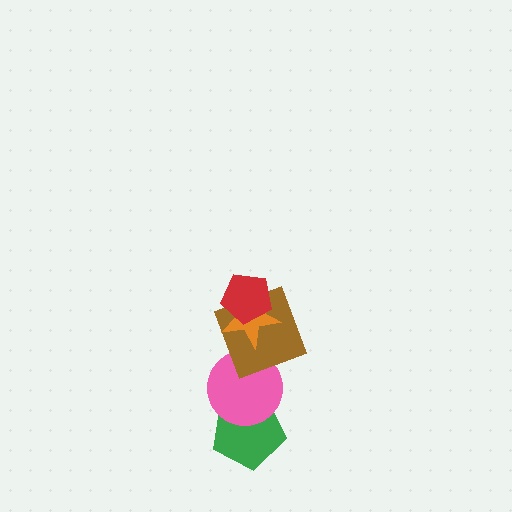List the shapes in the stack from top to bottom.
From top to bottom: the red pentagon, the orange star, the brown square, the pink circle, the green pentagon.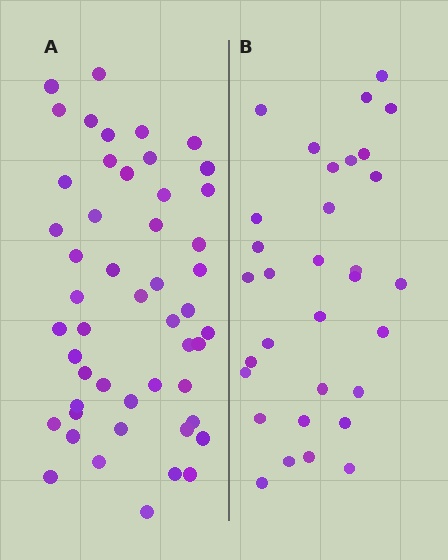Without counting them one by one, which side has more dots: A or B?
Region A (the left region) has more dots.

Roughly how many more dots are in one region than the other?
Region A has approximately 20 more dots than region B.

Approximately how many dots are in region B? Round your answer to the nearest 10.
About 30 dots. (The exact count is 32, which rounds to 30.)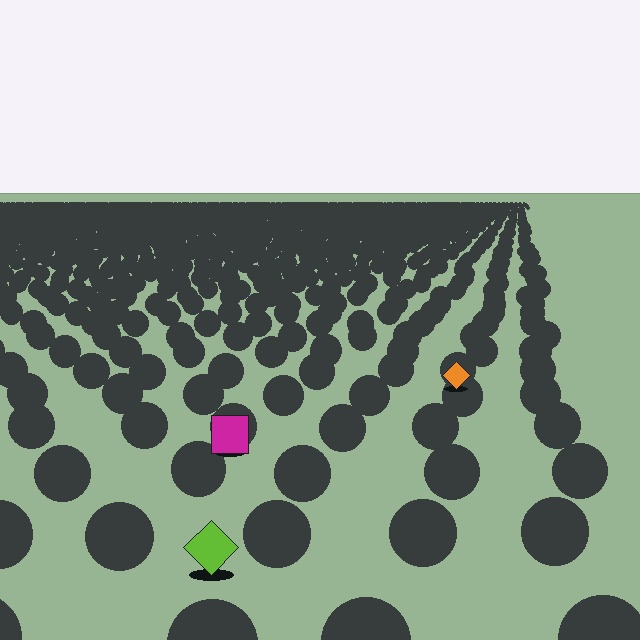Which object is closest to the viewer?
The lime diamond is closest. The texture marks near it are larger and more spread out.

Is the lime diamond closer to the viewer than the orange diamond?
Yes. The lime diamond is closer — you can tell from the texture gradient: the ground texture is coarser near it.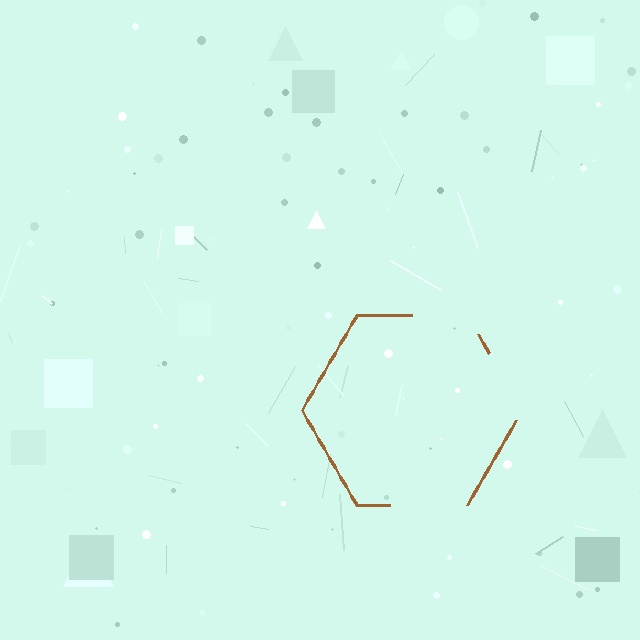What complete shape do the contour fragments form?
The contour fragments form a hexagon.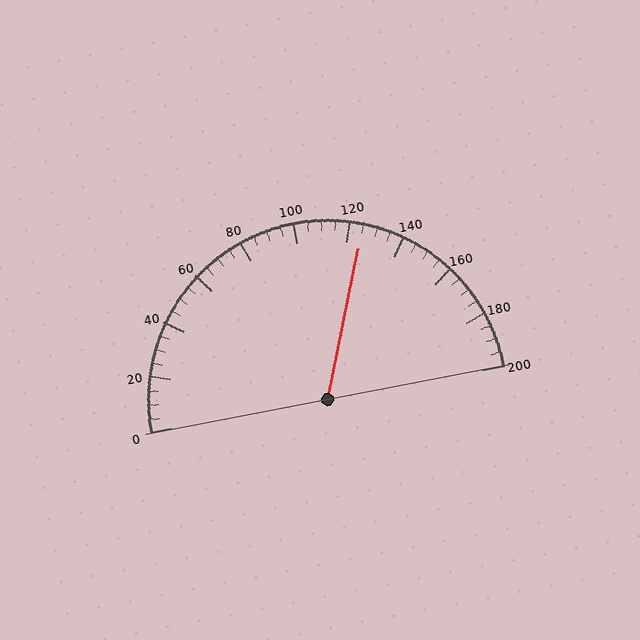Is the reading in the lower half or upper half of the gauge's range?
The reading is in the upper half of the range (0 to 200).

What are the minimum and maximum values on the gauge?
The gauge ranges from 0 to 200.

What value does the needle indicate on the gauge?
The needle indicates approximately 125.